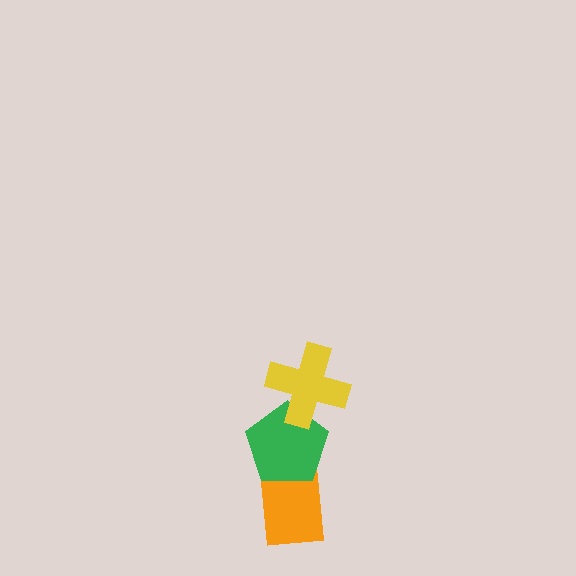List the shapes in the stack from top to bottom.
From top to bottom: the yellow cross, the green pentagon, the orange rectangle.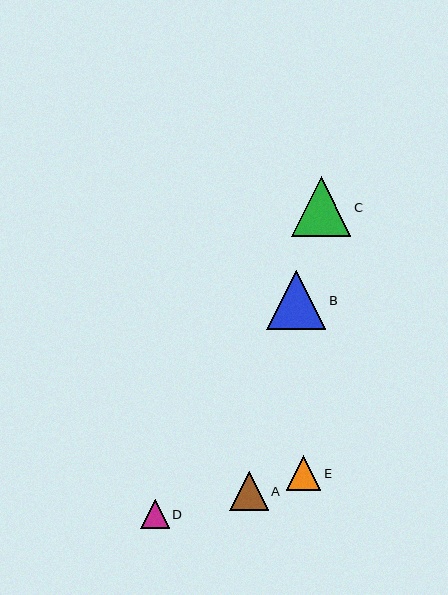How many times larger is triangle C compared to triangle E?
Triangle C is approximately 1.7 times the size of triangle E.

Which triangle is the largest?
Triangle C is the largest with a size of approximately 59 pixels.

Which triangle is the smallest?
Triangle D is the smallest with a size of approximately 28 pixels.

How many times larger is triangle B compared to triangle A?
Triangle B is approximately 1.5 times the size of triangle A.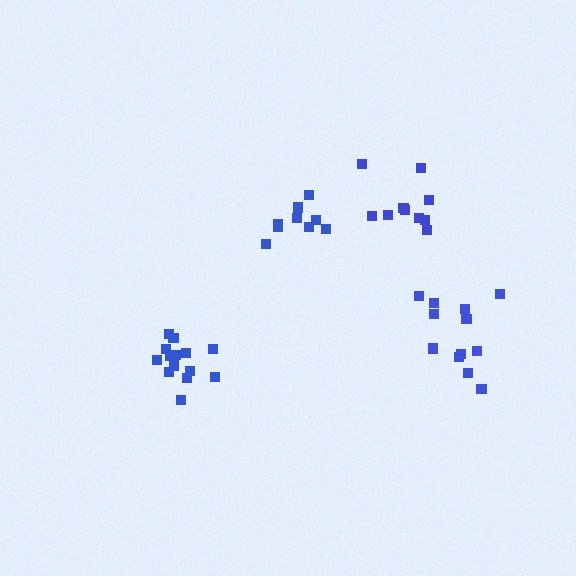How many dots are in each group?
Group 1: 12 dots, Group 2: 14 dots, Group 3: 11 dots, Group 4: 9 dots (46 total).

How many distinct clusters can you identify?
There are 4 distinct clusters.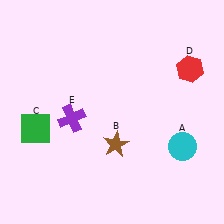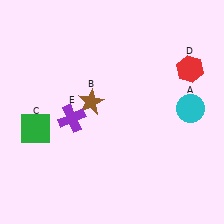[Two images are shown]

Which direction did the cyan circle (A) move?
The cyan circle (A) moved up.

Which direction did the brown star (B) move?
The brown star (B) moved up.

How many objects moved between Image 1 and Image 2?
2 objects moved between the two images.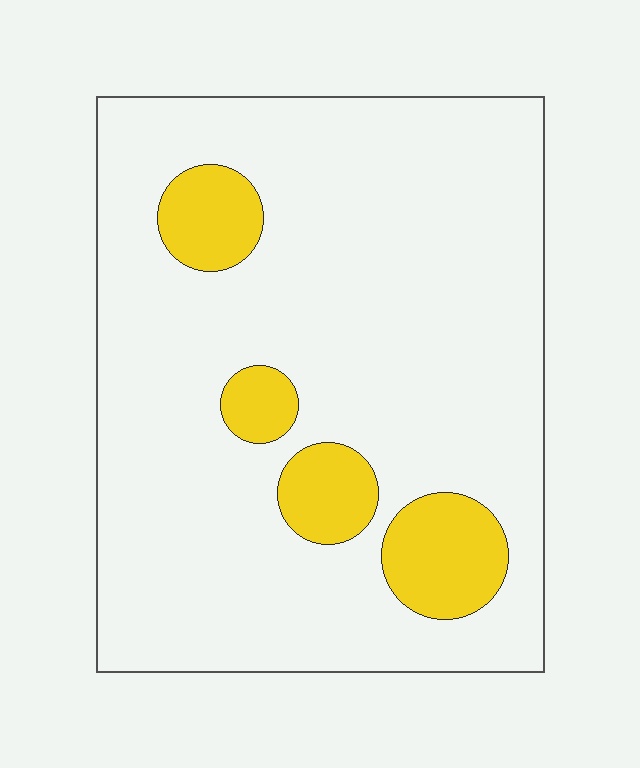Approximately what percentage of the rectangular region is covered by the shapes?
Approximately 15%.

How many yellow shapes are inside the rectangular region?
4.